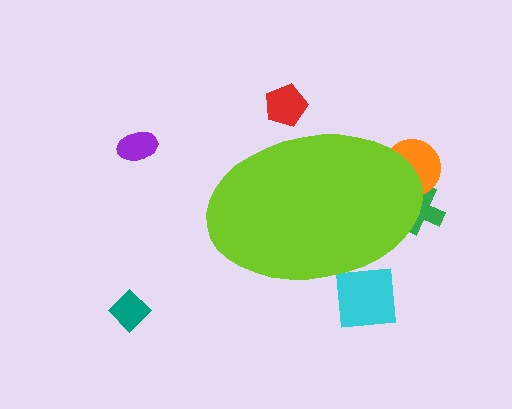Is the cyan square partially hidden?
Yes, the cyan square is partially hidden behind the lime ellipse.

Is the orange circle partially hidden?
Yes, the orange circle is partially hidden behind the lime ellipse.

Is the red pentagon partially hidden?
Yes, the red pentagon is partially hidden behind the lime ellipse.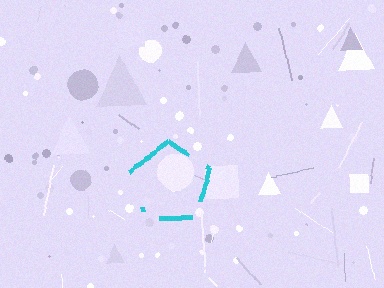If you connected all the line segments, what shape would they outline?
They would outline a pentagon.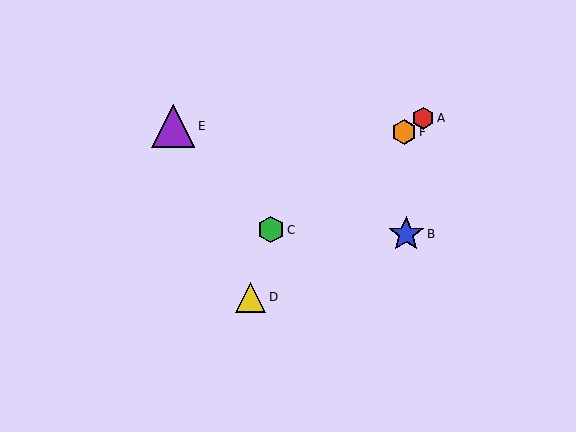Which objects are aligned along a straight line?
Objects A, C, F are aligned along a straight line.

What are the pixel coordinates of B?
Object B is at (406, 234).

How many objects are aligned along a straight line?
3 objects (A, C, F) are aligned along a straight line.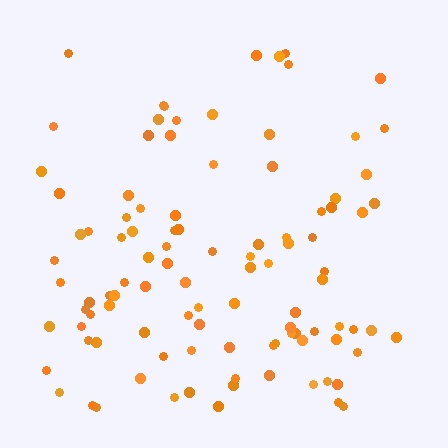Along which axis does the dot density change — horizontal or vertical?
Vertical.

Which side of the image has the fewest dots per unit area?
The top.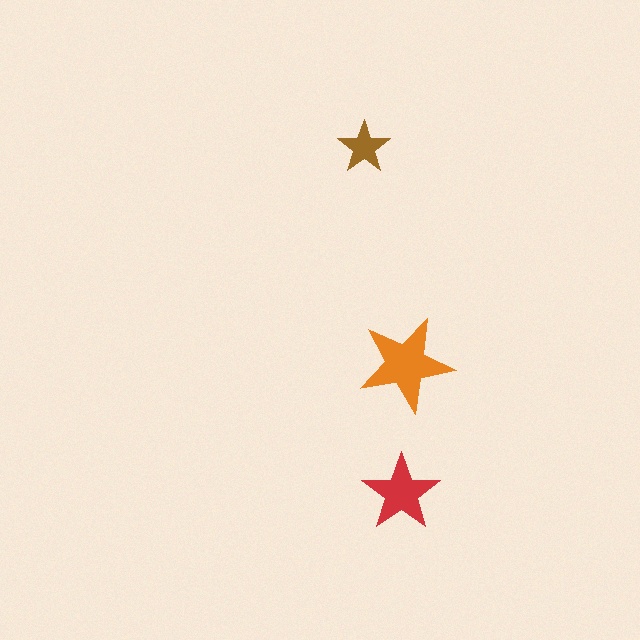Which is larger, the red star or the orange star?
The orange one.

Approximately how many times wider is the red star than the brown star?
About 1.5 times wider.